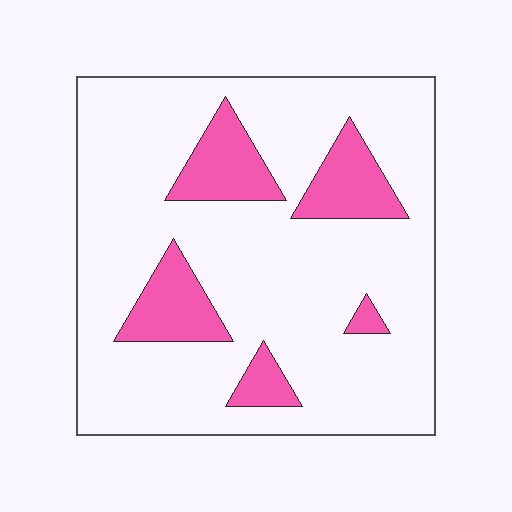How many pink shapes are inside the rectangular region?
5.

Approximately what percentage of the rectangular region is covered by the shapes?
Approximately 20%.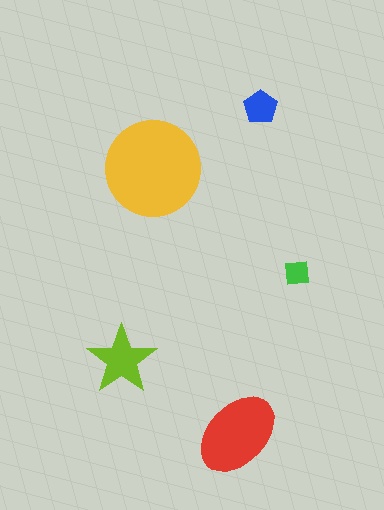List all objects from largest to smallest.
The yellow circle, the red ellipse, the lime star, the blue pentagon, the green square.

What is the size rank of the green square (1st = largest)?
5th.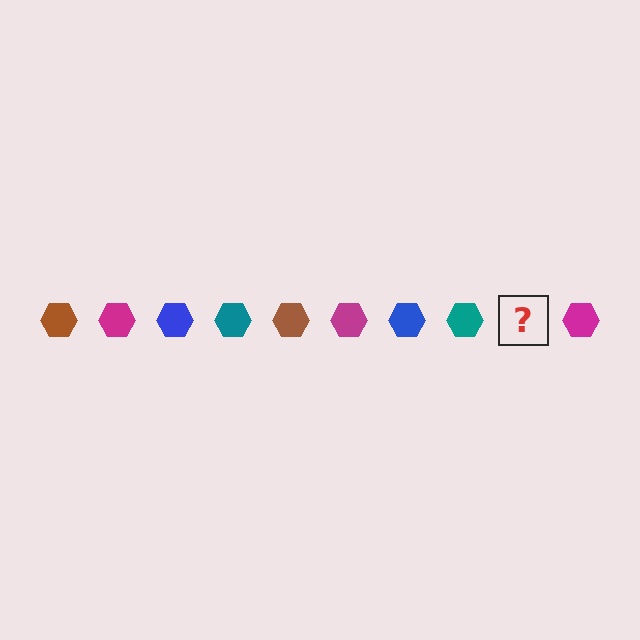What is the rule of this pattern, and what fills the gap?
The rule is that the pattern cycles through brown, magenta, blue, teal hexagons. The gap should be filled with a brown hexagon.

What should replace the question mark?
The question mark should be replaced with a brown hexagon.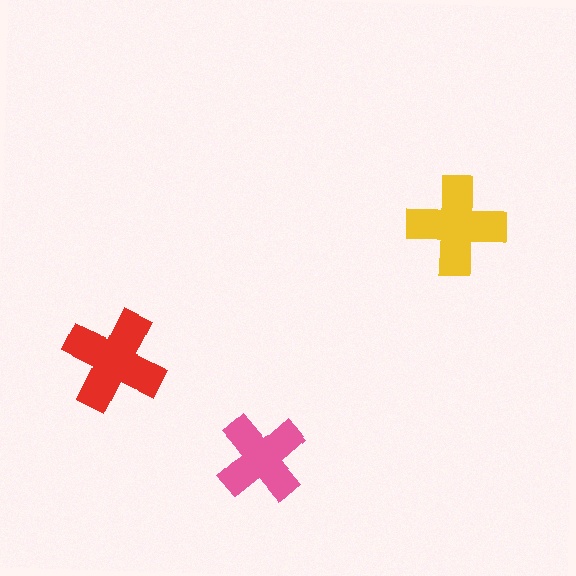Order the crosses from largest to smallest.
the red one, the yellow one, the pink one.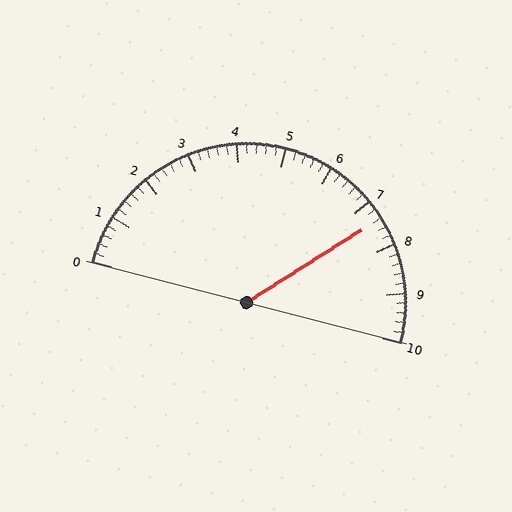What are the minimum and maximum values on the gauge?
The gauge ranges from 0 to 10.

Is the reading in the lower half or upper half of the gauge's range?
The reading is in the upper half of the range (0 to 10).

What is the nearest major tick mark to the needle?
The nearest major tick mark is 7.